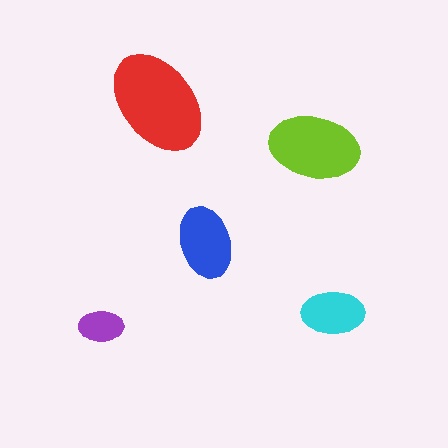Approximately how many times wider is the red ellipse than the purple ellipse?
About 2.5 times wider.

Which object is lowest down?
The purple ellipse is bottommost.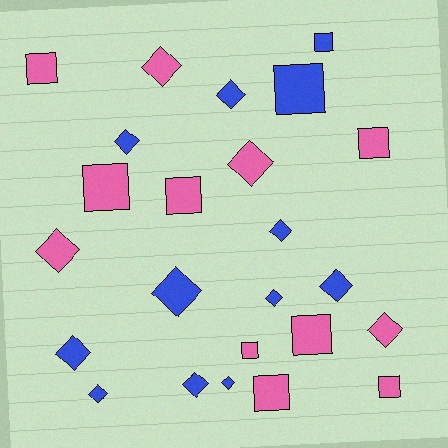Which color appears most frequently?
Blue, with 12 objects.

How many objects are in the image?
There are 24 objects.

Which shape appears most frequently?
Diamond, with 14 objects.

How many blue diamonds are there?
There are 10 blue diamonds.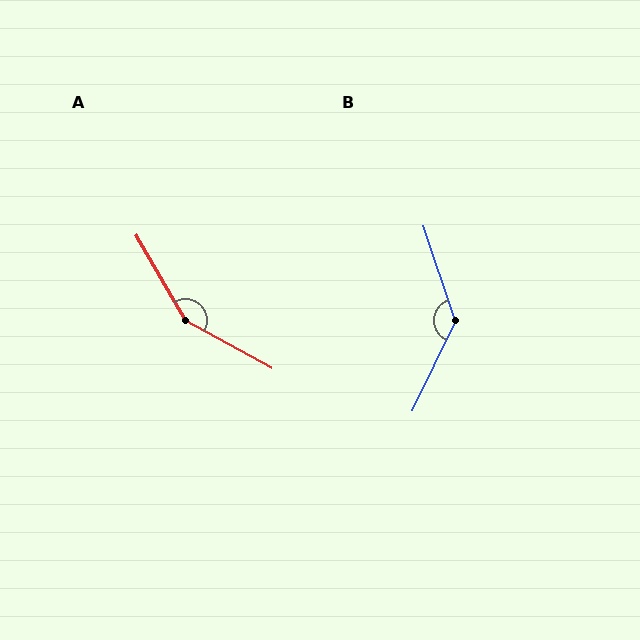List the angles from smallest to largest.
B (136°), A (149°).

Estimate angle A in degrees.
Approximately 149 degrees.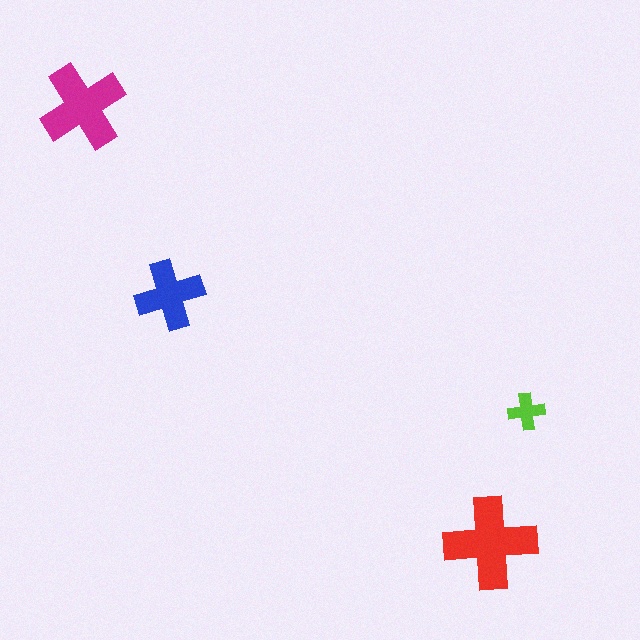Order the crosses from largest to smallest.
the red one, the magenta one, the blue one, the lime one.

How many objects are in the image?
There are 4 objects in the image.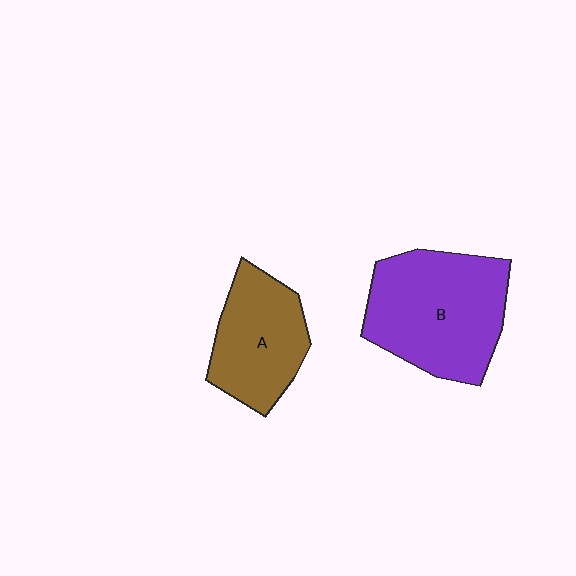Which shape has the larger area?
Shape B (purple).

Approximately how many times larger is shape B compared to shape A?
Approximately 1.5 times.